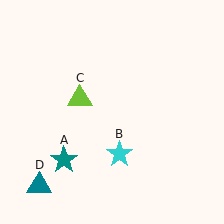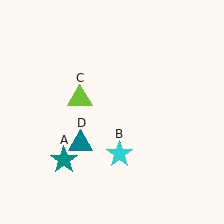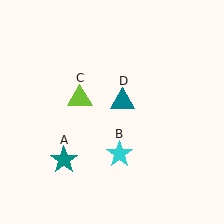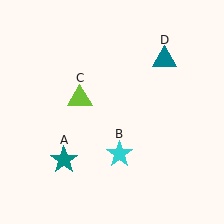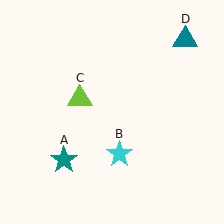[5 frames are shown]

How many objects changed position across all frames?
1 object changed position: teal triangle (object D).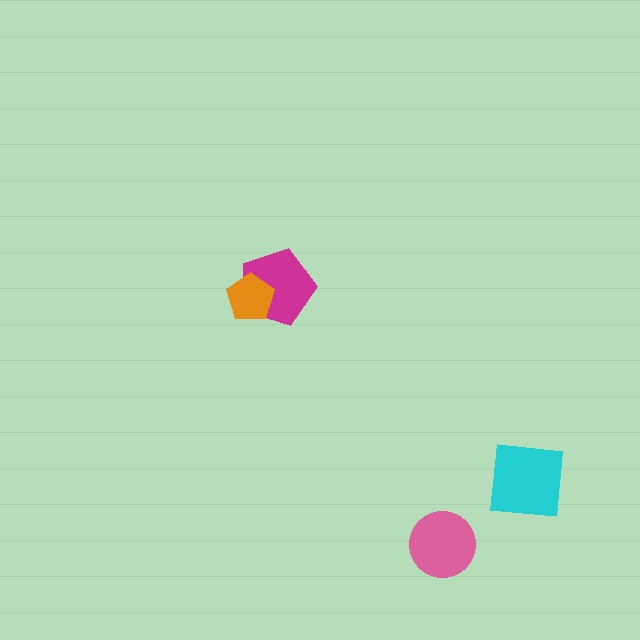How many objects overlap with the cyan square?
0 objects overlap with the cyan square.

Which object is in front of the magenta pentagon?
The orange pentagon is in front of the magenta pentagon.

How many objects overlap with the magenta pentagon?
1 object overlaps with the magenta pentagon.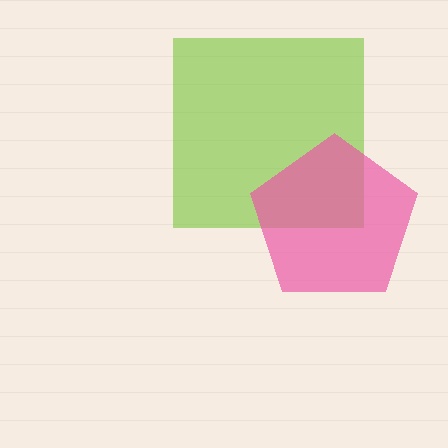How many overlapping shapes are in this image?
There are 2 overlapping shapes in the image.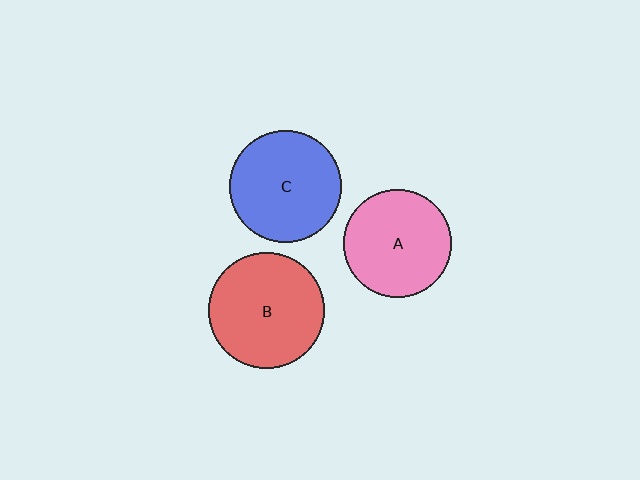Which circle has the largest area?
Circle B (red).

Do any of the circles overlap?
No, none of the circles overlap.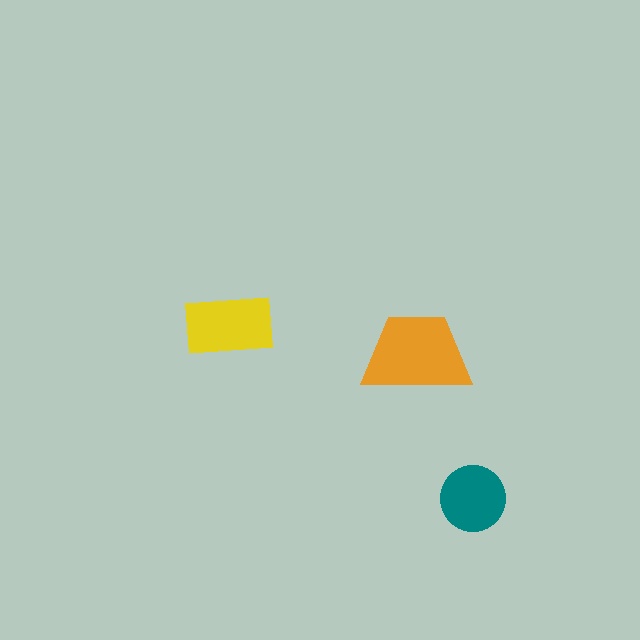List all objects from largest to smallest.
The orange trapezoid, the yellow rectangle, the teal circle.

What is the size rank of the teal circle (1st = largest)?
3rd.